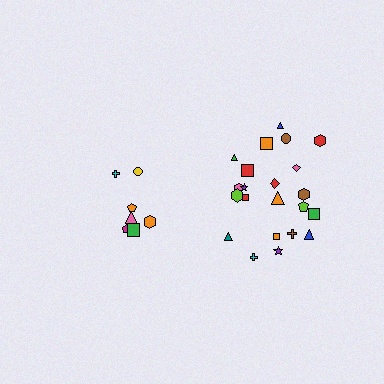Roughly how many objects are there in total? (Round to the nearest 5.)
Roughly 30 objects in total.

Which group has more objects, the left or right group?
The right group.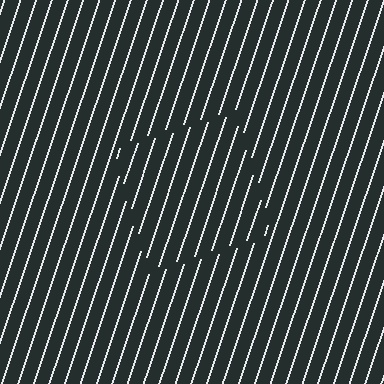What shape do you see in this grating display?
An illusory square. The interior of the shape contains the same grating, shifted by half a period — the contour is defined by the phase discontinuity where line-ends from the inner and outer gratings abut.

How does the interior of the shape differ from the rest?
The interior of the shape contains the same grating, shifted by half a period — the contour is defined by the phase discontinuity where line-ends from the inner and outer gratings abut.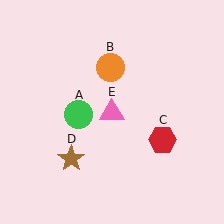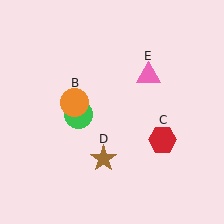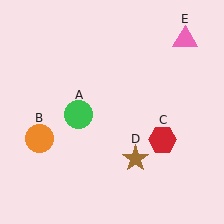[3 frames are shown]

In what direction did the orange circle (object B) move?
The orange circle (object B) moved down and to the left.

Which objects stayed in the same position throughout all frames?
Green circle (object A) and red hexagon (object C) remained stationary.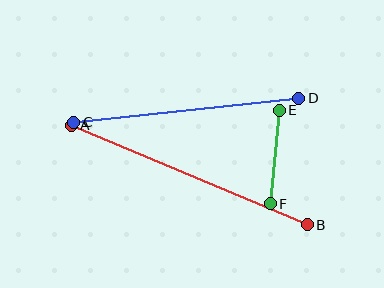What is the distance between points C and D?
The distance is approximately 226 pixels.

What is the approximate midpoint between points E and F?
The midpoint is at approximately (275, 157) pixels.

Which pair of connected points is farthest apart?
Points A and B are farthest apart.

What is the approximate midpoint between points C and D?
The midpoint is at approximately (186, 110) pixels.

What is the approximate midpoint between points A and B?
The midpoint is at approximately (189, 175) pixels.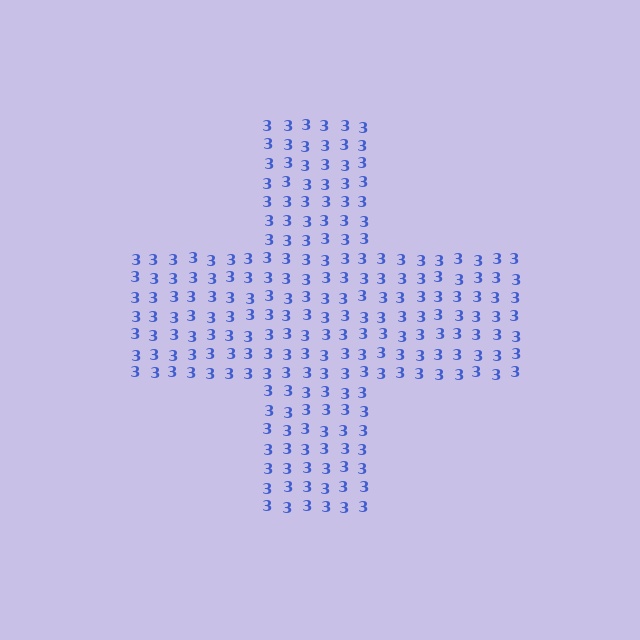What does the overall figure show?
The overall figure shows a cross.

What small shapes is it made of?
It is made of small digit 3's.